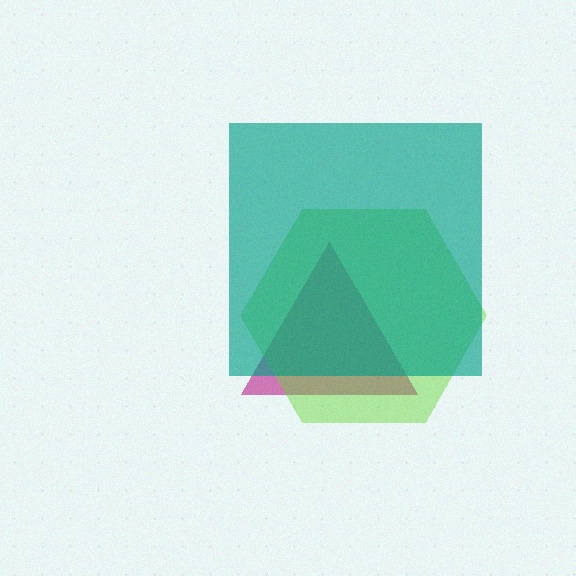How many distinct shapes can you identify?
There are 3 distinct shapes: a magenta triangle, a lime hexagon, a teal square.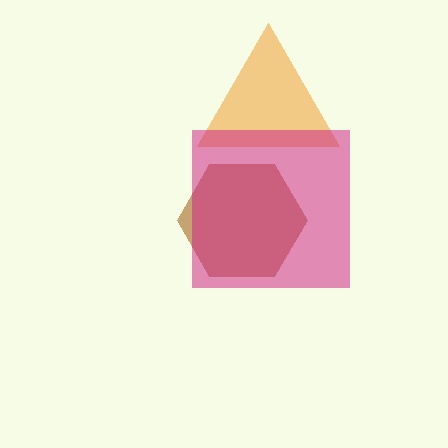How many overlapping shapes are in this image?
There are 3 overlapping shapes in the image.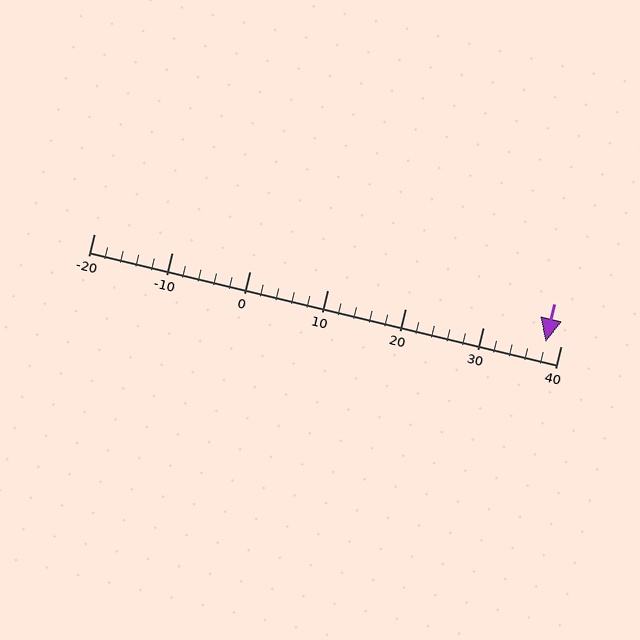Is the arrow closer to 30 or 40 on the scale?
The arrow is closer to 40.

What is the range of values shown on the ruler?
The ruler shows values from -20 to 40.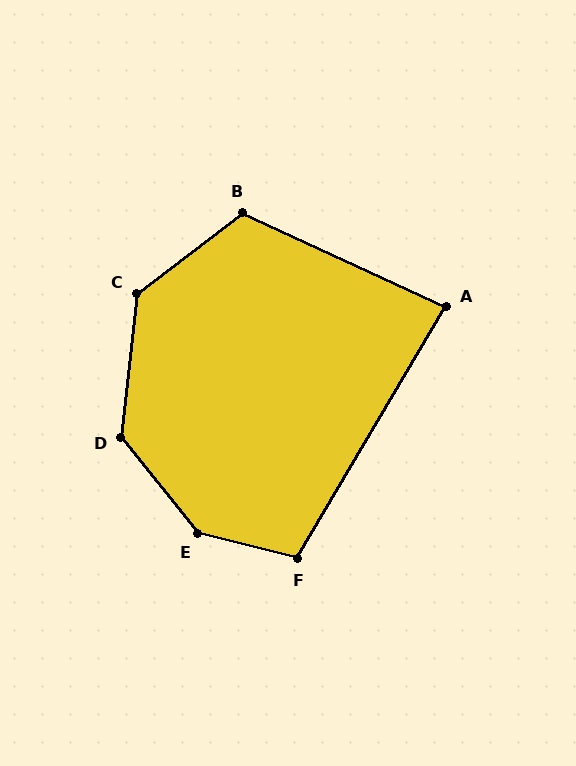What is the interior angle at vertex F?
Approximately 107 degrees (obtuse).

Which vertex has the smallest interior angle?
A, at approximately 84 degrees.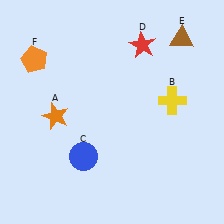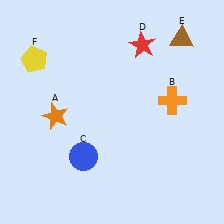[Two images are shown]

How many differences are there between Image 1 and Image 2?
There are 2 differences between the two images.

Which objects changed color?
B changed from yellow to orange. F changed from orange to yellow.